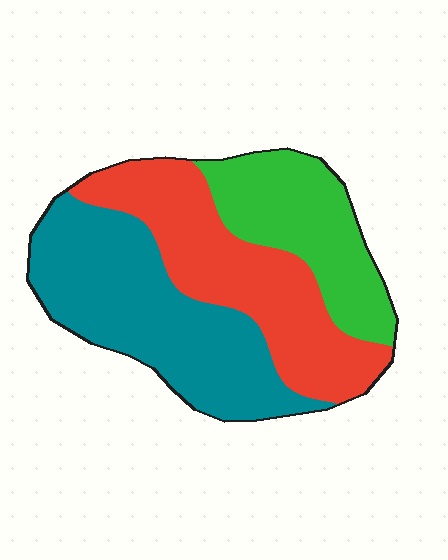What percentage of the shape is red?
Red covers 35% of the shape.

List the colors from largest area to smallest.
From largest to smallest: teal, red, green.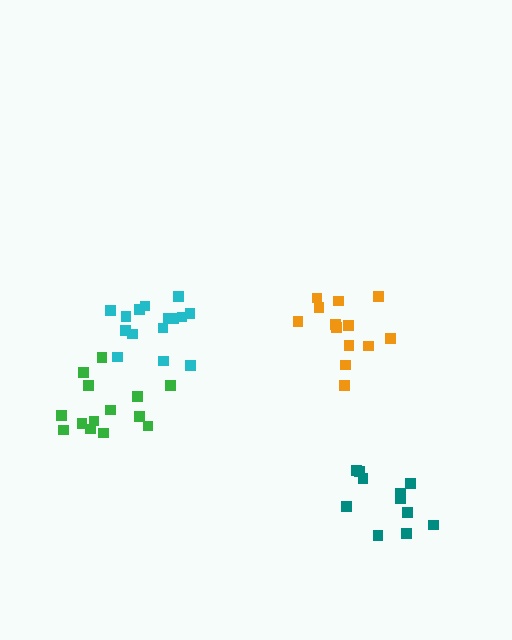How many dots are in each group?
Group 1: 13 dots, Group 2: 14 dots, Group 3: 11 dots, Group 4: 16 dots (54 total).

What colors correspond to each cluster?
The clusters are colored: orange, green, teal, cyan.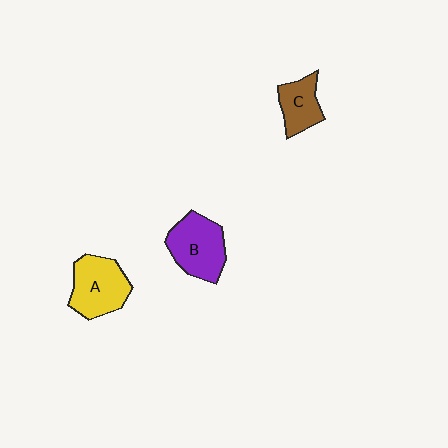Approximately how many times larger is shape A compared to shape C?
Approximately 1.5 times.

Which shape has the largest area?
Shape B (purple).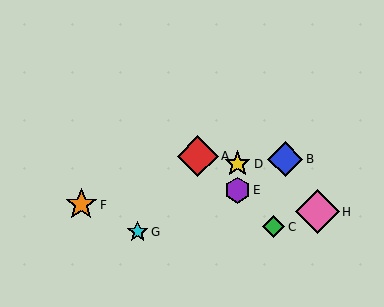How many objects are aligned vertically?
2 objects (D, E) are aligned vertically.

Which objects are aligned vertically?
Objects D, E are aligned vertically.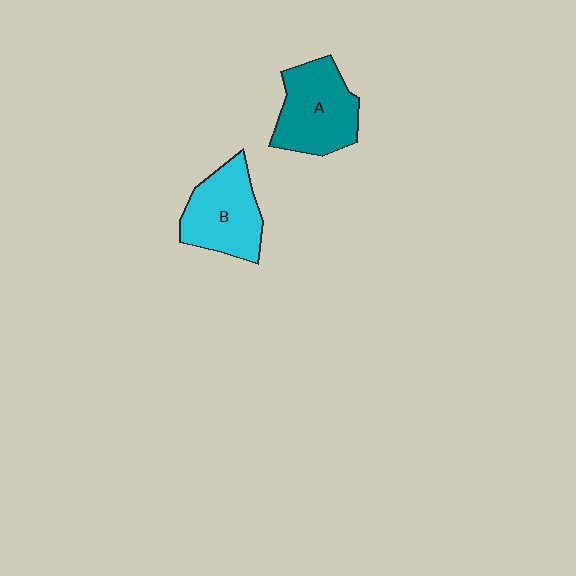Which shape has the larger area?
Shape A (teal).